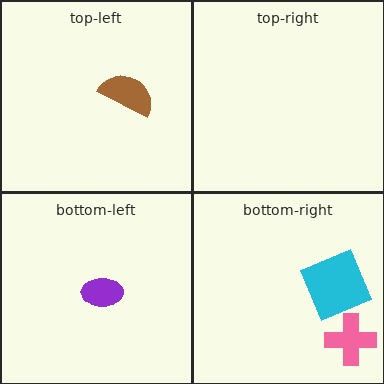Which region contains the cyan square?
The bottom-right region.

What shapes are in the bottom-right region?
The pink cross, the cyan square.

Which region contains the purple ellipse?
The bottom-left region.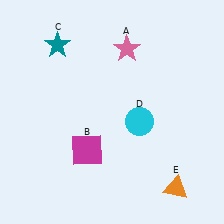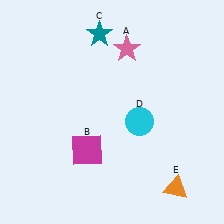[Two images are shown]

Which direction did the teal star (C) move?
The teal star (C) moved right.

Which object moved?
The teal star (C) moved right.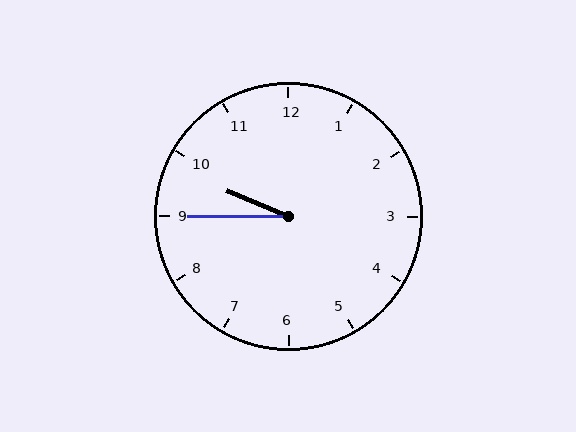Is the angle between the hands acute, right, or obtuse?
It is acute.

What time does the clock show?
9:45.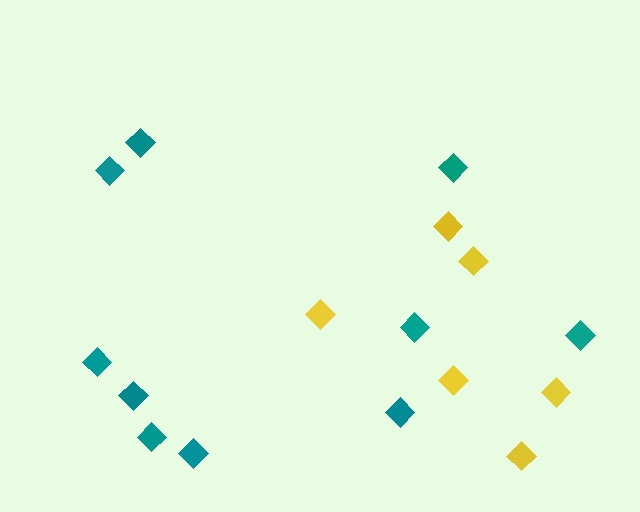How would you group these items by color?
There are 2 groups: one group of teal diamonds (10) and one group of yellow diamonds (6).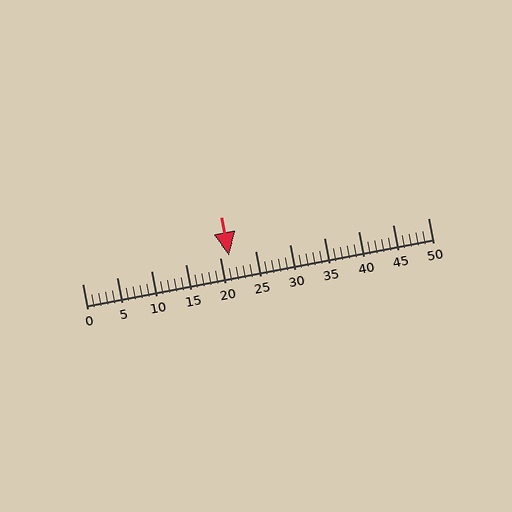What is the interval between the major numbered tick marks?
The major tick marks are spaced 5 units apart.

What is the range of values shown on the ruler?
The ruler shows values from 0 to 50.